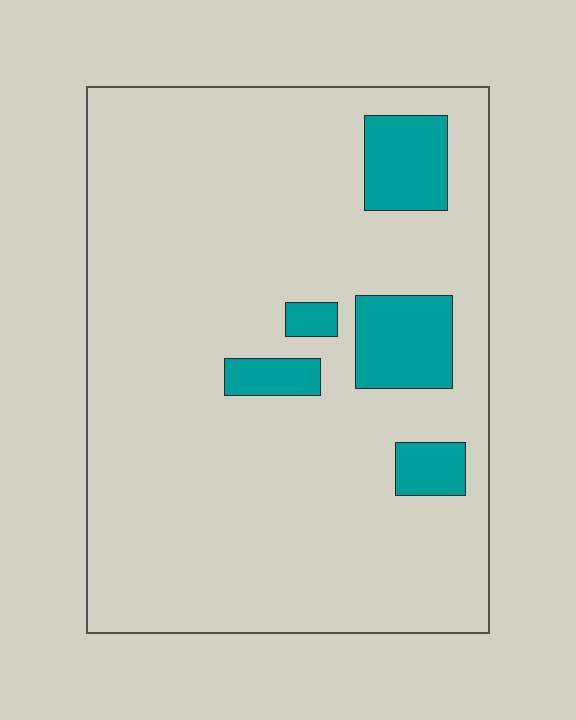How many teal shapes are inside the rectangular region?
5.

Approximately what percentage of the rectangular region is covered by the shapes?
Approximately 10%.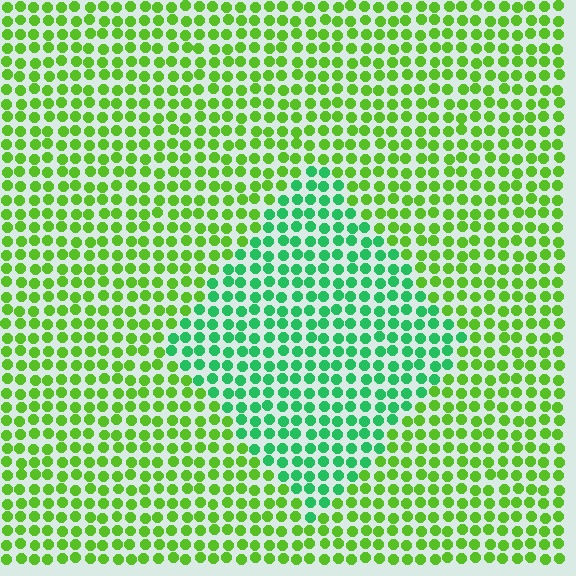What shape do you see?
I see a diamond.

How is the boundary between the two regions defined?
The boundary is defined purely by a slight shift in hue (about 42 degrees). Spacing, size, and orientation are identical on both sides.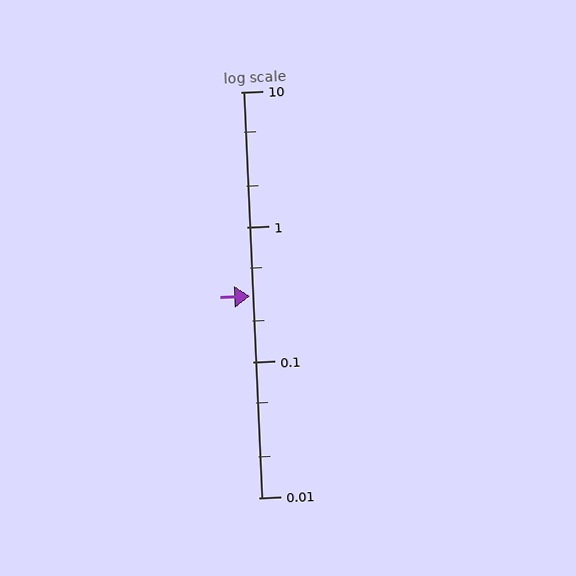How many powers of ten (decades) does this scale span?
The scale spans 3 decades, from 0.01 to 10.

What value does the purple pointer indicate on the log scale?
The pointer indicates approximately 0.31.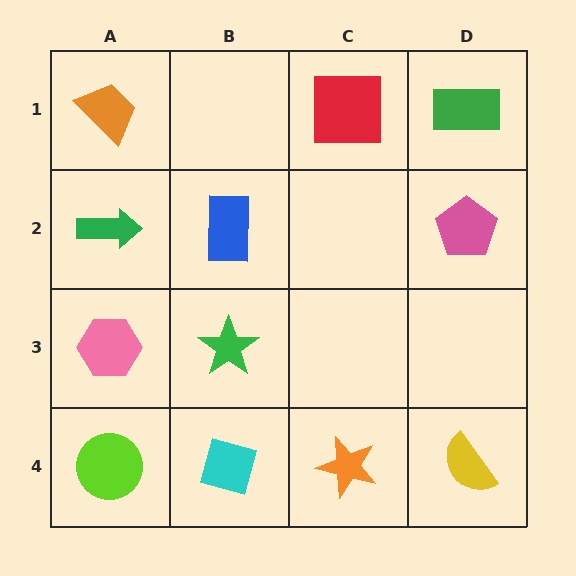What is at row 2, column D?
A pink pentagon.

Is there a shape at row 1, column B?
No, that cell is empty.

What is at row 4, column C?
An orange star.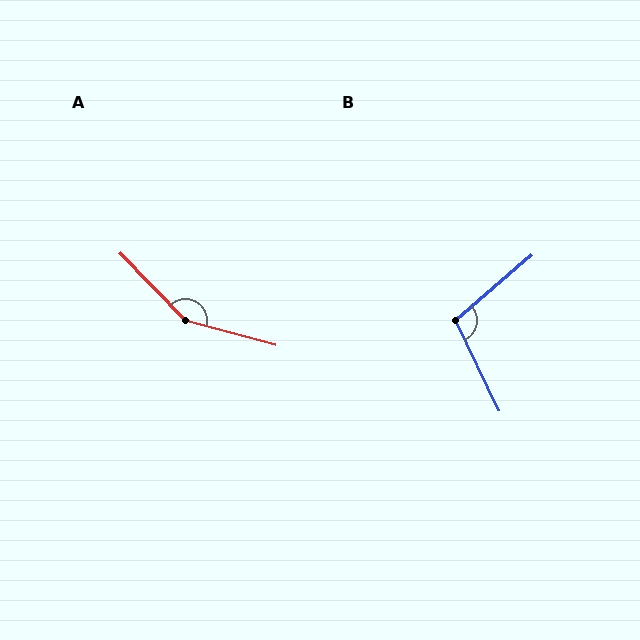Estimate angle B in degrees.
Approximately 105 degrees.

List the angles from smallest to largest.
B (105°), A (149°).